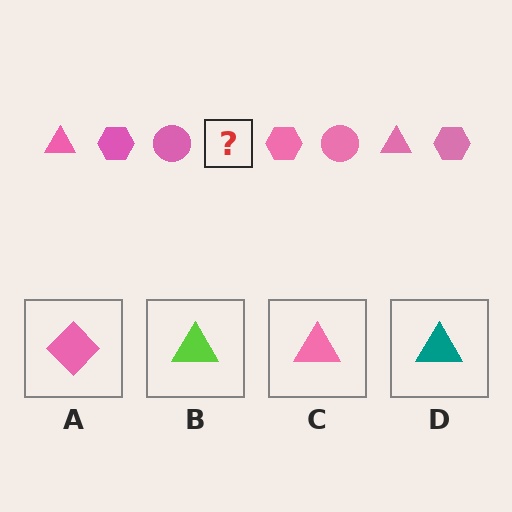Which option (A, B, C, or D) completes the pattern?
C.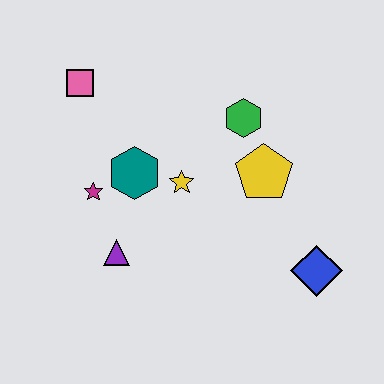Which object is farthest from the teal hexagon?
The blue diamond is farthest from the teal hexagon.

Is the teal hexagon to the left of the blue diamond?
Yes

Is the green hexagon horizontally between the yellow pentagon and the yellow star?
Yes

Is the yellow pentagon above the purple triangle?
Yes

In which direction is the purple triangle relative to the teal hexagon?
The purple triangle is below the teal hexagon.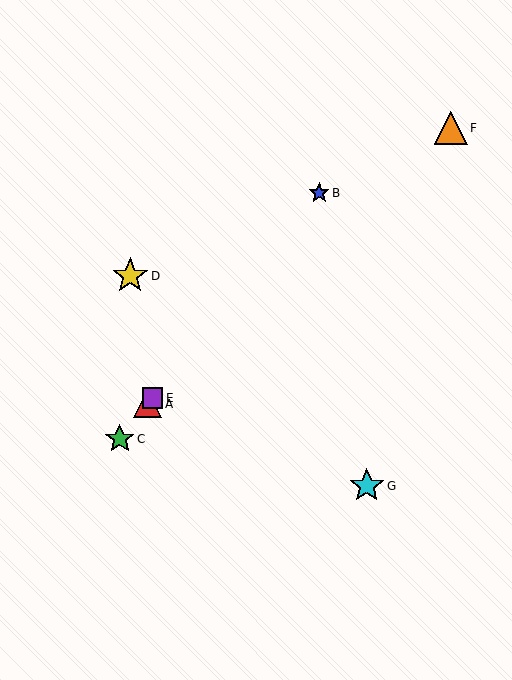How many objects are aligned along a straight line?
4 objects (A, B, C, E) are aligned along a straight line.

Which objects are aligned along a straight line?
Objects A, B, C, E are aligned along a straight line.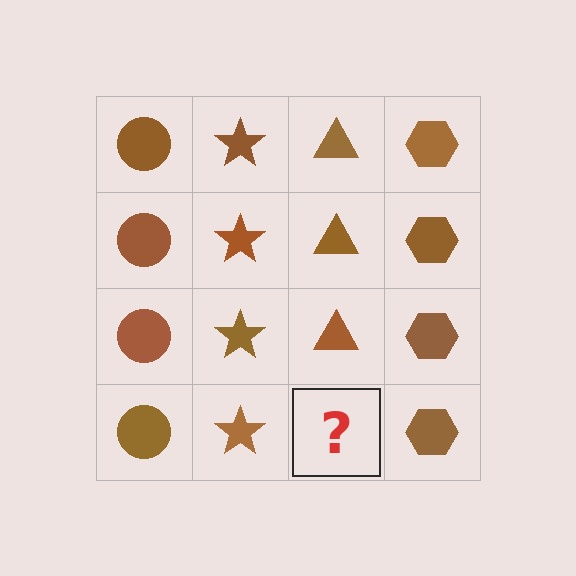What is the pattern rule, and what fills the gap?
The rule is that each column has a consistent shape. The gap should be filled with a brown triangle.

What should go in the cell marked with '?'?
The missing cell should contain a brown triangle.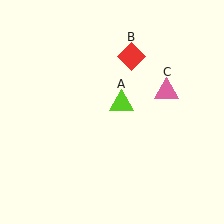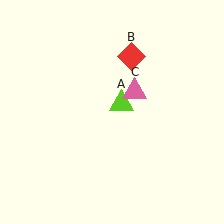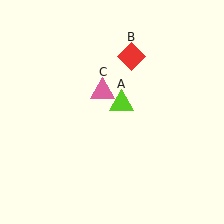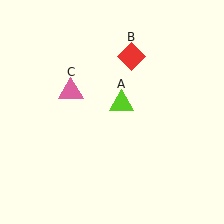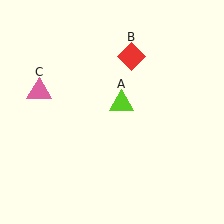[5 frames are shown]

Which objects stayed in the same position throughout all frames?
Lime triangle (object A) and red diamond (object B) remained stationary.